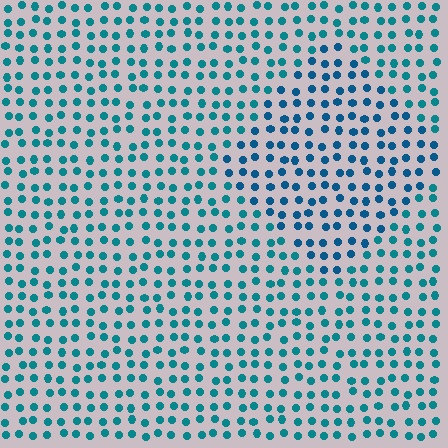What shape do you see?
I see a diamond.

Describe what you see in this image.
The image is filled with small teal elements in a uniform arrangement. A diamond-shaped region is visible where the elements are tinted to a slightly different hue, forming a subtle color boundary.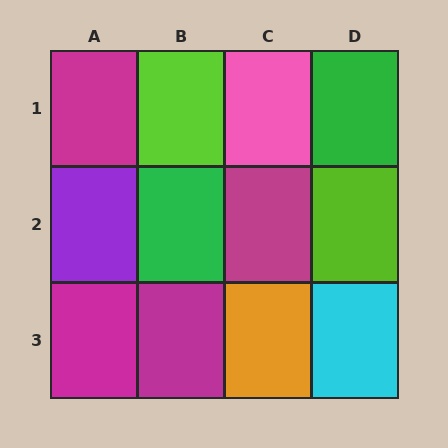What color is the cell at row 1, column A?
Magenta.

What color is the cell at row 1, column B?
Lime.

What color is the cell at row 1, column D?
Green.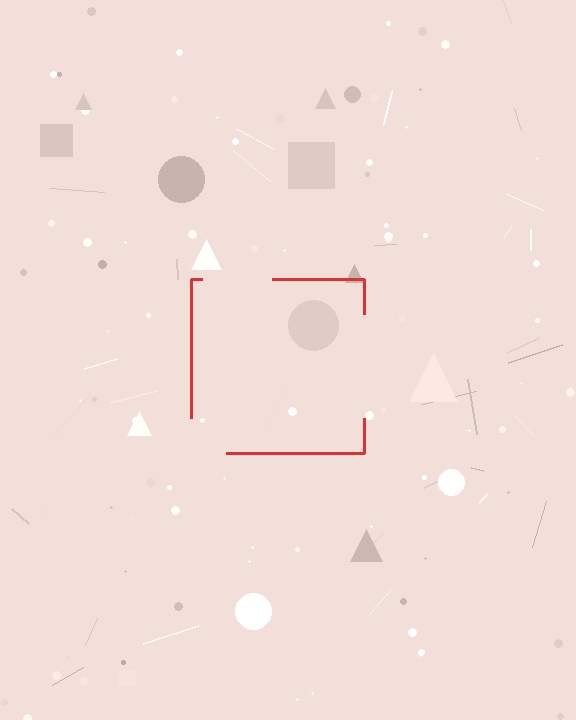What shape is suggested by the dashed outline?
The dashed outline suggests a square.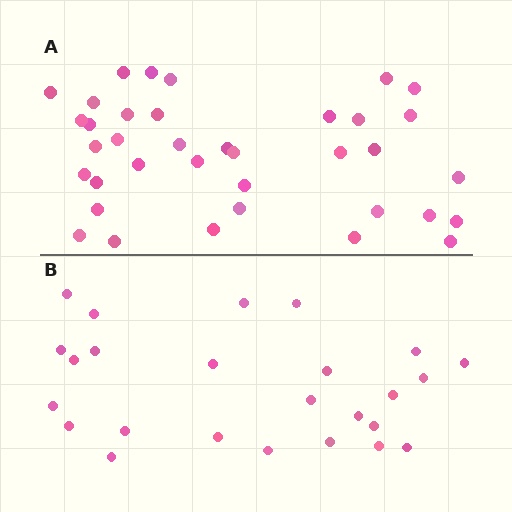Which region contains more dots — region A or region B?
Region A (the top region) has more dots.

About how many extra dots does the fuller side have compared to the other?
Region A has roughly 12 or so more dots than region B.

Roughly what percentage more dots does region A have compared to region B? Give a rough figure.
About 50% more.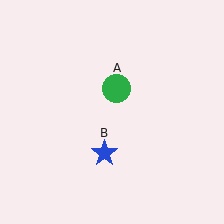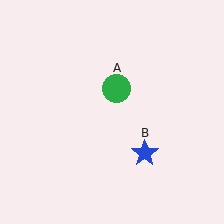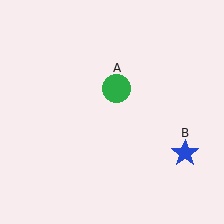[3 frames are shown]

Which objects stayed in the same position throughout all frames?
Green circle (object A) remained stationary.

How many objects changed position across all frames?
1 object changed position: blue star (object B).